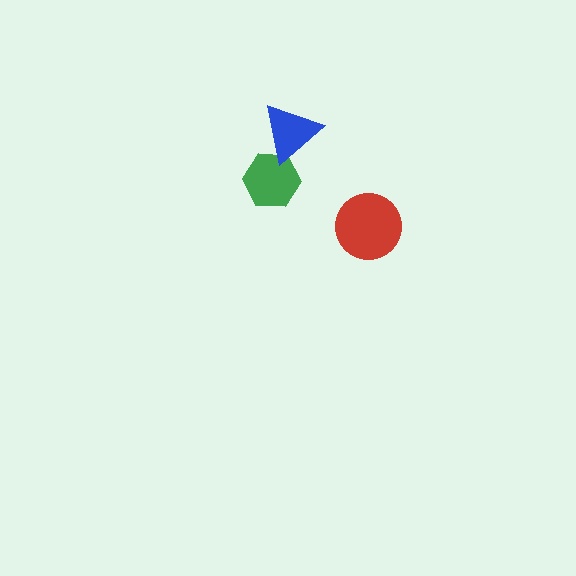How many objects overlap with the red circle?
0 objects overlap with the red circle.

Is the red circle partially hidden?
No, no other shape covers it.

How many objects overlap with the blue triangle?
1 object overlaps with the blue triangle.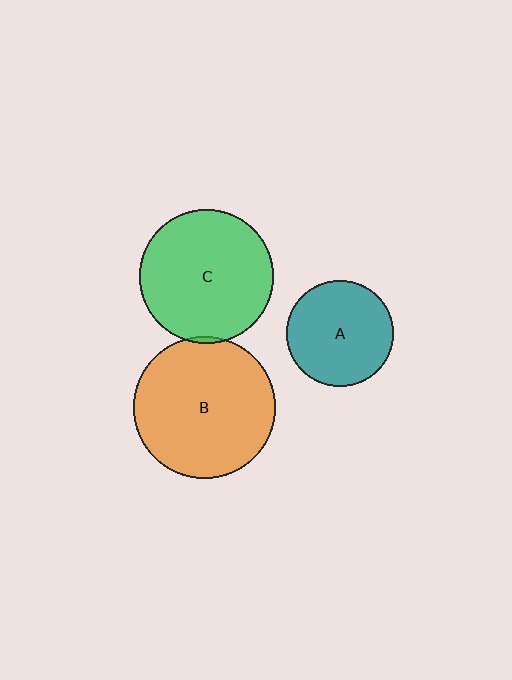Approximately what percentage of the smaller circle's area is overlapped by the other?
Approximately 5%.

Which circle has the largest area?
Circle B (orange).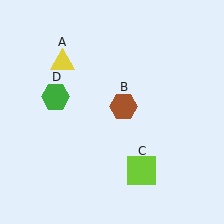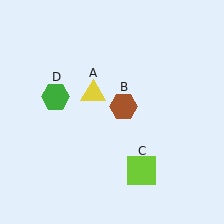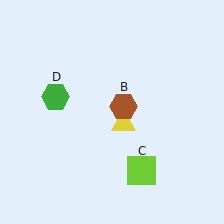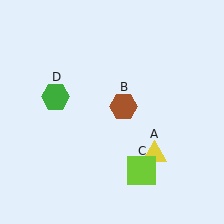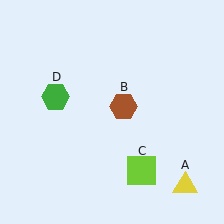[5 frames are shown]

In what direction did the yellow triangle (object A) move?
The yellow triangle (object A) moved down and to the right.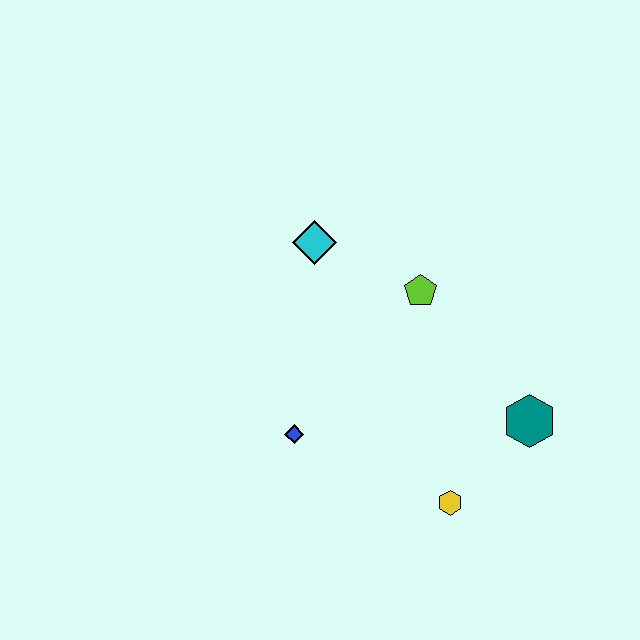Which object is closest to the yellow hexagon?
The teal hexagon is closest to the yellow hexagon.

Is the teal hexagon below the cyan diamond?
Yes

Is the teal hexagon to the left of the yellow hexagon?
No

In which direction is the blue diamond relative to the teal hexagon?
The blue diamond is to the left of the teal hexagon.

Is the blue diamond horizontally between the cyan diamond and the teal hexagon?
No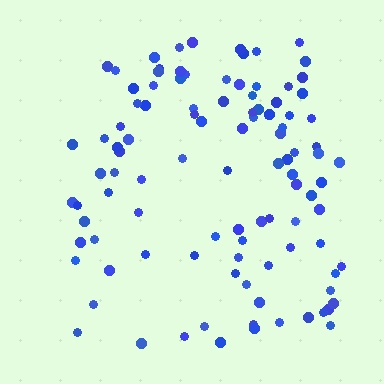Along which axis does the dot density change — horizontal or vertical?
Horizontal.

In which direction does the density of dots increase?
From left to right, with the right side densest.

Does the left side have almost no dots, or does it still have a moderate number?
Still a moderate number, just noticeably fewer than the right.